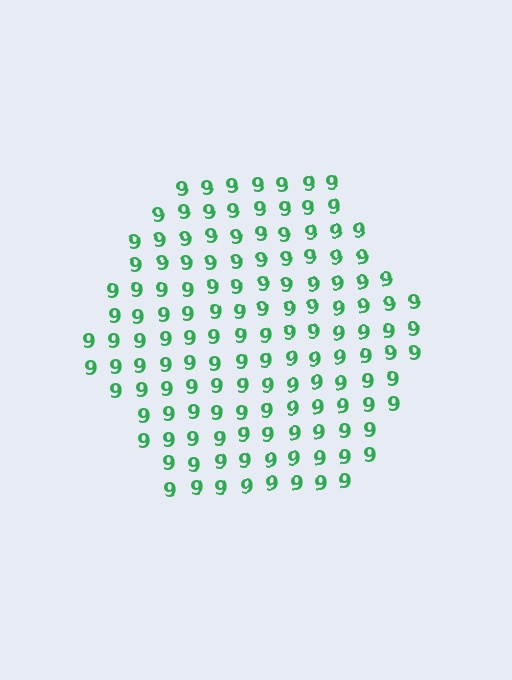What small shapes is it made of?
It is made of small digit 9's.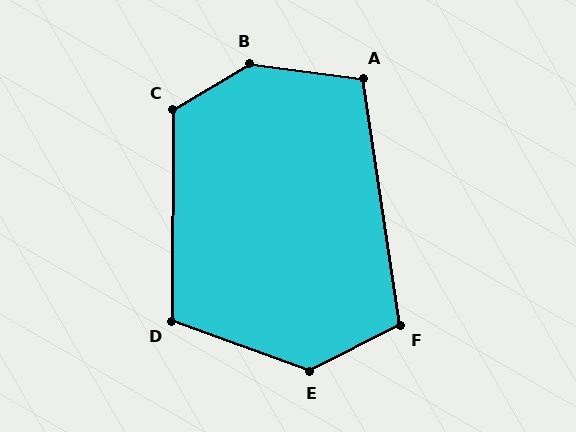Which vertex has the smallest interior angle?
A, at approximately 106 degrees.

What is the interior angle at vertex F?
Approximately 108 degrees (obtuse).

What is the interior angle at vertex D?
Approximately 110 degrees (obtuse).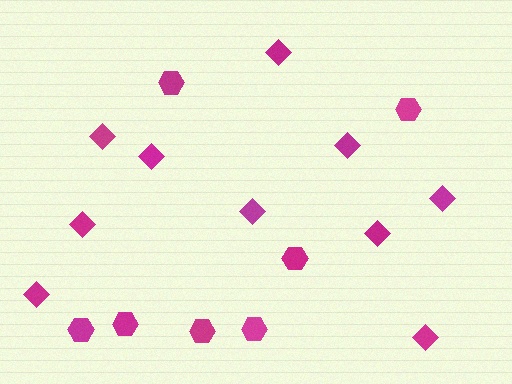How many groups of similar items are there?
There are 2 groups: one group of diamonds (10) and one group of hexagons (7).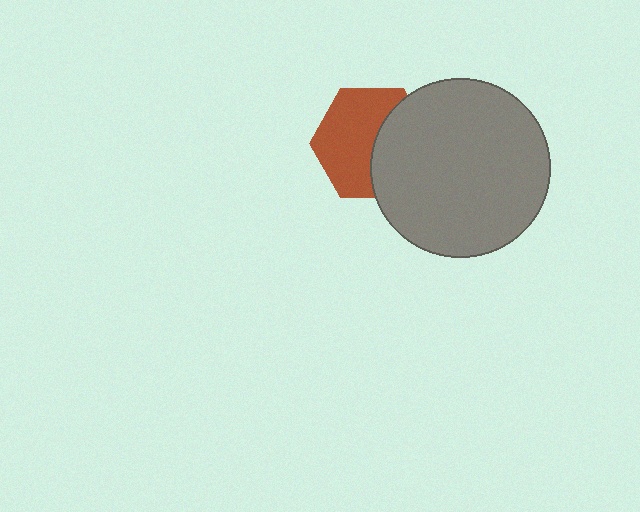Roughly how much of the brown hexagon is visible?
About half of it is visible (roughly 59%).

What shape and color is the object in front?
The object in front is a gray circle.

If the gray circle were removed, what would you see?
You would see the complete brown hexagon.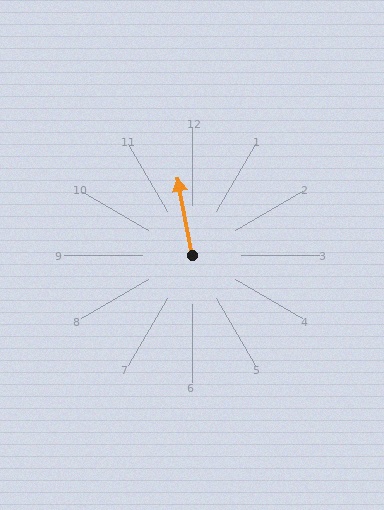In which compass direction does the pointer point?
North.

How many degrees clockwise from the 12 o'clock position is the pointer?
Approximately 349 degrees.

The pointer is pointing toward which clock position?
Roughly 12 o'clock.